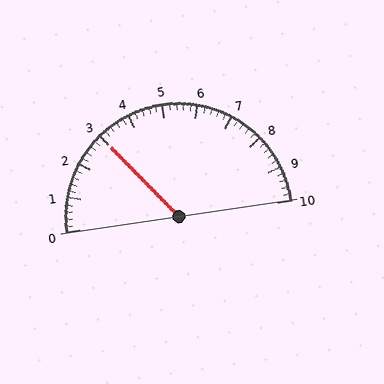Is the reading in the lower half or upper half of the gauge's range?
The reading is in the lower half of the range (0 to 10).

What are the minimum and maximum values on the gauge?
The gauge ranges from 0 to 10.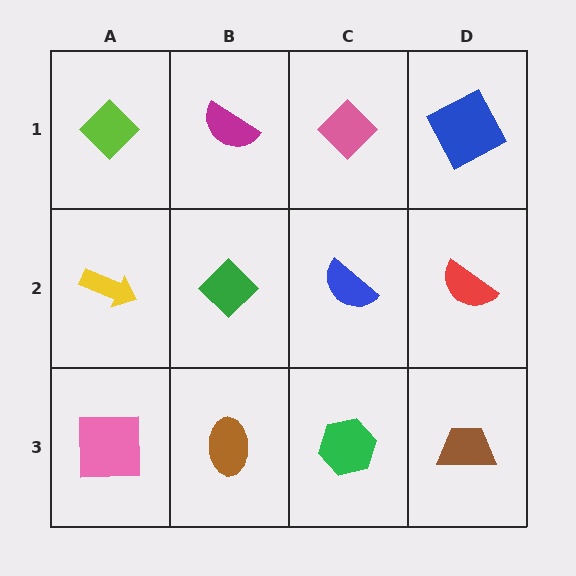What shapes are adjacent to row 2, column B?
A magenta semicircle (row 1, column B), a brown ellipse (row 3, column B), a yellow arrow (row 2, column A), a blue semicircle (row 2, column C).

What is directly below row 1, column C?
A blue semicircle.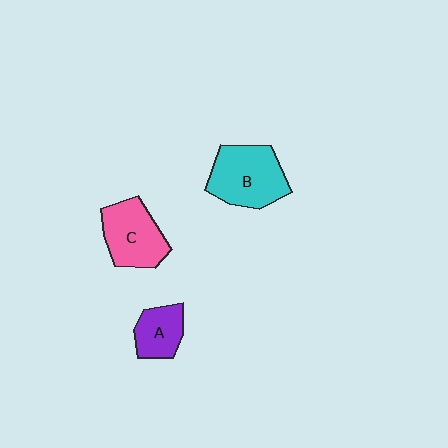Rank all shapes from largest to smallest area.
From largest to smallest: B (cyan), C (pink), A (purple).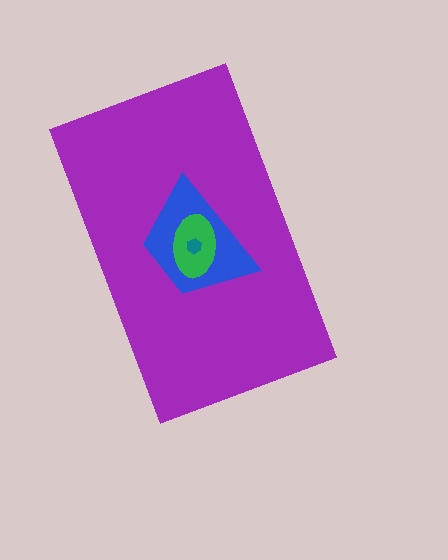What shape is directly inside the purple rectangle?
The blue trapezoid.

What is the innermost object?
The teal hexagon.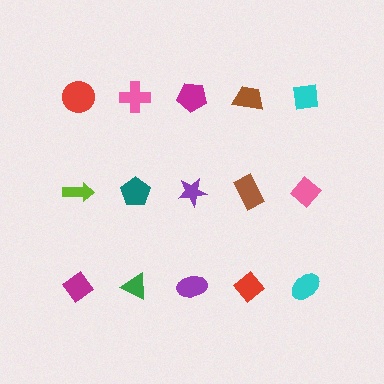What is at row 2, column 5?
A pink diamond.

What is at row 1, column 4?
A brown trapezoid.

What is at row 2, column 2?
A teal pentagon.